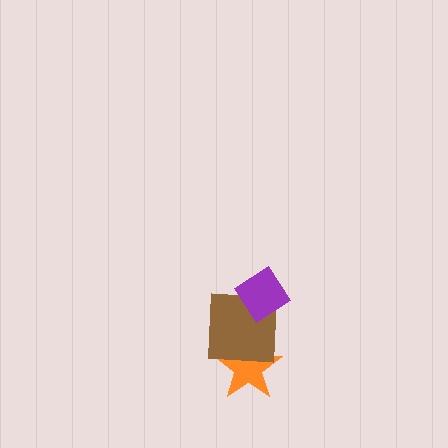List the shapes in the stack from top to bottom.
From top to bottom: the purple diamond, the brown square, the orange star.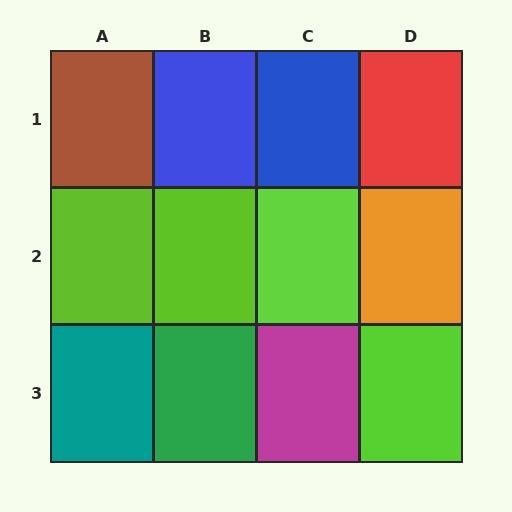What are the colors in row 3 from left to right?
Teal, green, magenta, lime.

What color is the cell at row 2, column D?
Orange.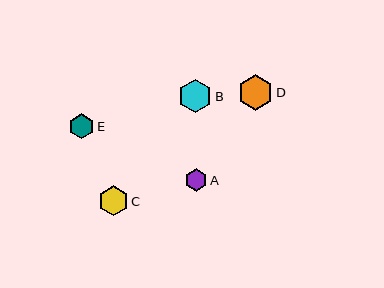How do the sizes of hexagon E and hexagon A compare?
Hexagon E and hexagon A are approximately the same size.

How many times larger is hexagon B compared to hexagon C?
Hexagon B is approximately 1.1 times the size of hexagon C.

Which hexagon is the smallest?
Hexagon A is the smallest with a size of approximately 22 pixels.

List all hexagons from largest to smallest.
From largest to smallest: D, B, C, E, A.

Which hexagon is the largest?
Hexagon D is the largest with a size of approximately 36 pixels.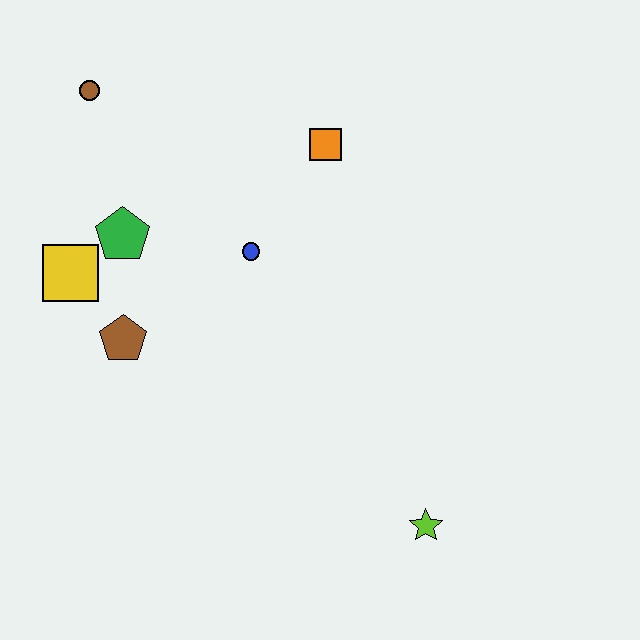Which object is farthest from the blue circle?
The lime star is farthest from the blue circle.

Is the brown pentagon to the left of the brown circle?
No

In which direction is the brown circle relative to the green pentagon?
The brown circle is above the green pentagon.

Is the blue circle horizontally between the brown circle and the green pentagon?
No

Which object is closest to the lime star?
The blue circle is closest to the lime star.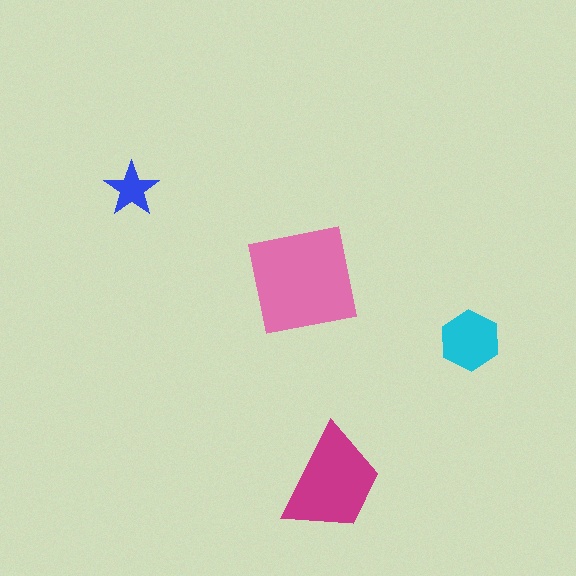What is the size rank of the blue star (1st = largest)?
4th.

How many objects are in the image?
There are 4 objects in the image.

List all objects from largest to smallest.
The pink square, the magenta trapezoid, the cyan hexagon, the blue star.